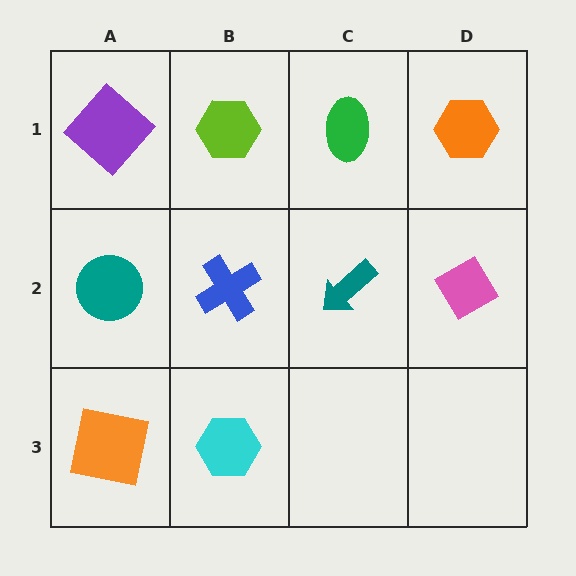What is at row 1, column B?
A lime hexagon.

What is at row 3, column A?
An orange square.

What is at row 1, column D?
An orange hexagon.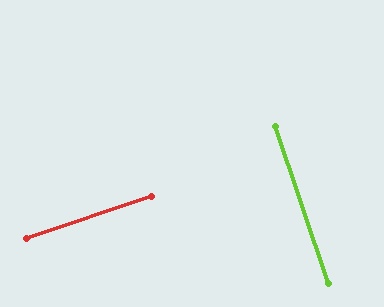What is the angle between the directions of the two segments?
Approximately 90 degrees.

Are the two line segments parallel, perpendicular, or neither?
Perpendicular — they meet at approximately 90°.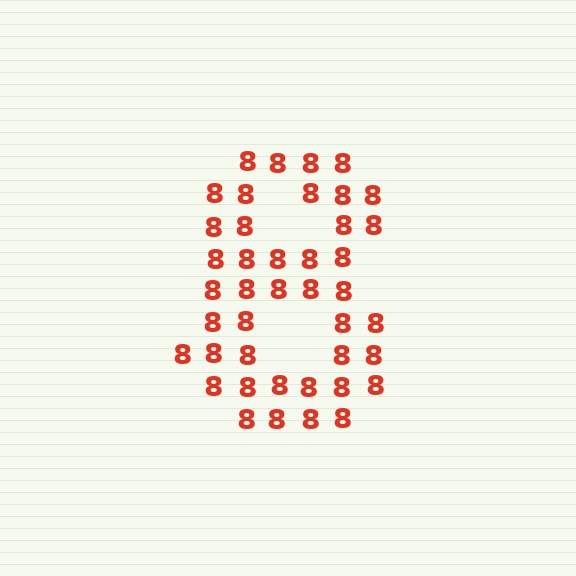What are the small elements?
The small elements are digit 8's.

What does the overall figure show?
The overall figure shows the digit 8.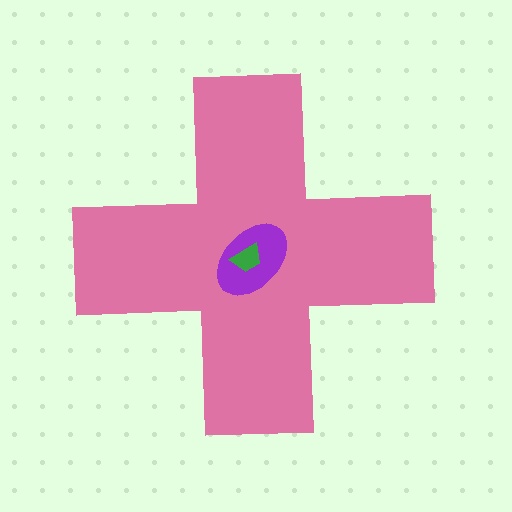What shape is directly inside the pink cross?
The purple ellipse.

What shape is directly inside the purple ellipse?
The green trapezoid.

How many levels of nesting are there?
3.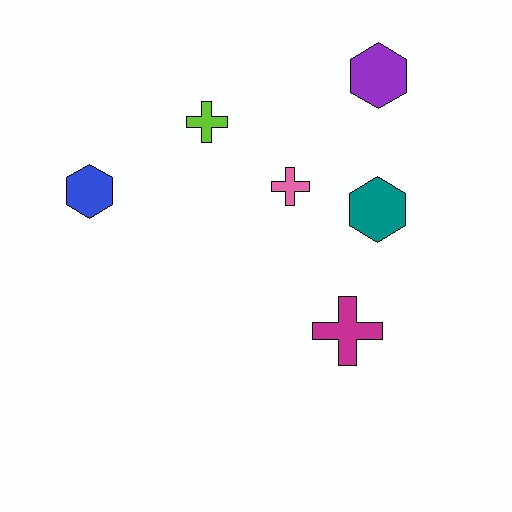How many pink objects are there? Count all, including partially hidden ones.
There is 1 pink object.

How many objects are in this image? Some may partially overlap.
There are 6 objects.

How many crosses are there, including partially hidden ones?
There are 3 crosses.